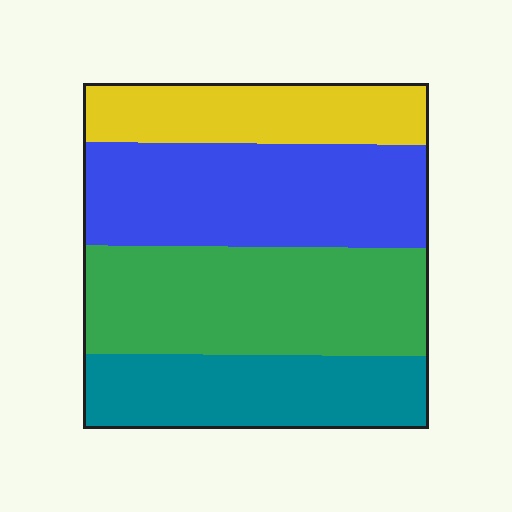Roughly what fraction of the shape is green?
Green takes up about one third (1/3) of the shape.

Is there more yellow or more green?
Green.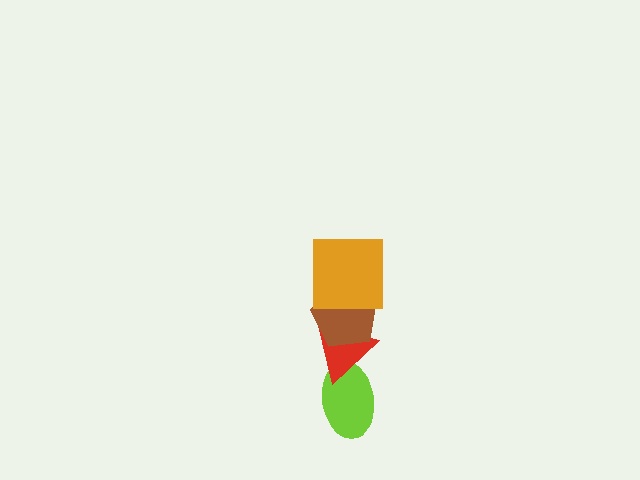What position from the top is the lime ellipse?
The lime ellipse is 4th from the top.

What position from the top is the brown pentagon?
The brown pentagon is 2nd from the top.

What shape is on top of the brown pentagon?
The orange square is on top of the brown pentagon.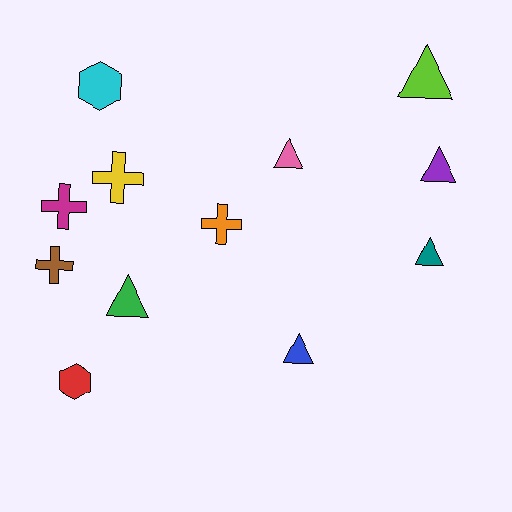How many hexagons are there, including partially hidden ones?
There are 2 hexagons.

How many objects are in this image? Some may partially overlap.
There are 12 objects.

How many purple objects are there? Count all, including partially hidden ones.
There is 1 purple object.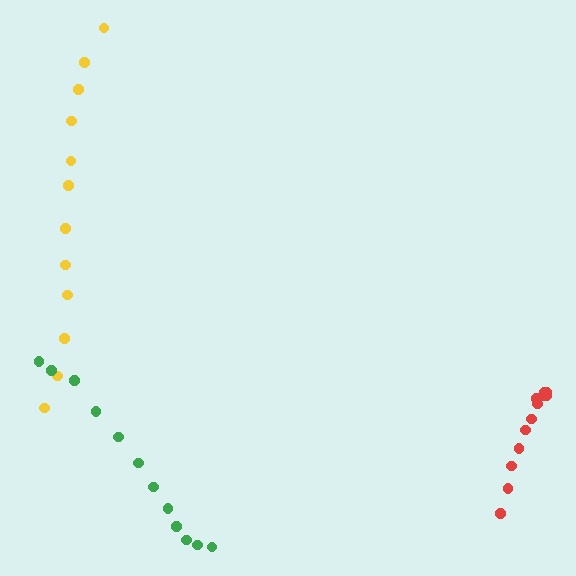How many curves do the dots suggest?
There are 3 distinct paths.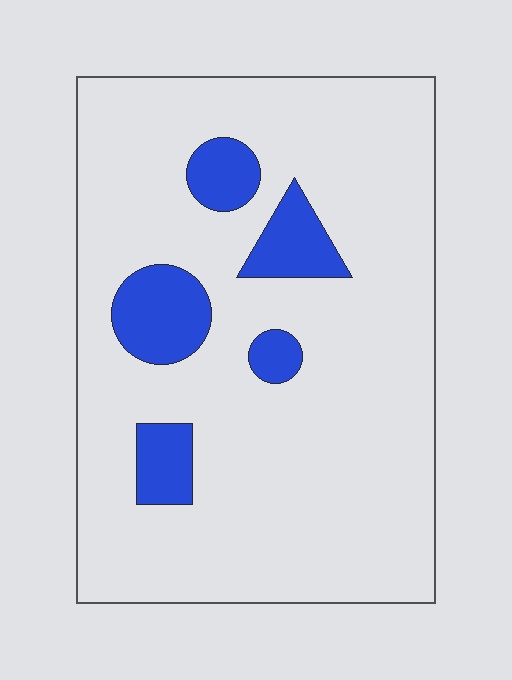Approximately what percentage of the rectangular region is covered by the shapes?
Approximately 15%.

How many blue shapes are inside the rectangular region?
5.